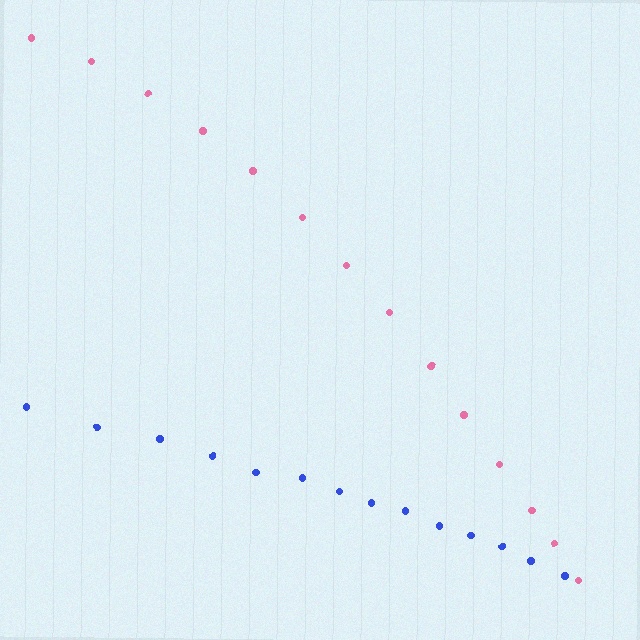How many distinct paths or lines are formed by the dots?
There are 2 distinct paths.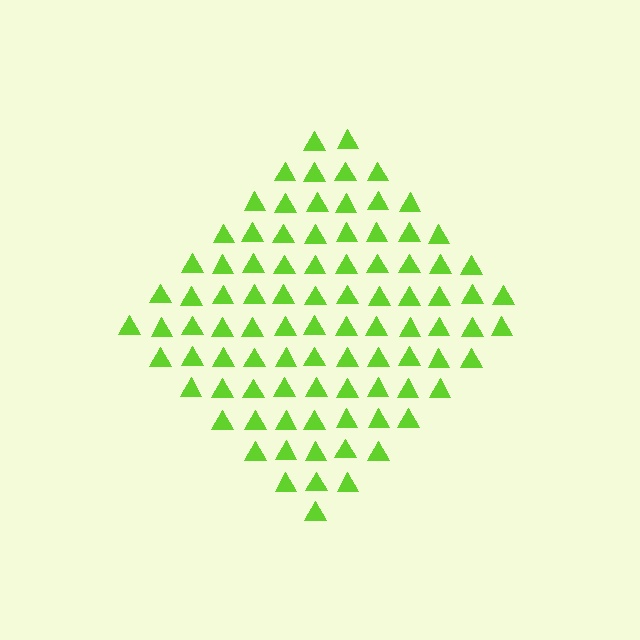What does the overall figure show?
The overall figure shows a diamond.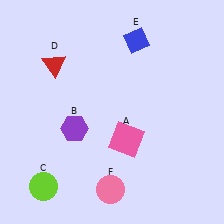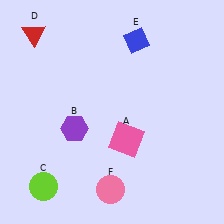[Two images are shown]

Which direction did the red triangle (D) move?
The red triangle (D) moved up.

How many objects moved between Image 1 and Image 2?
1 object moved between the two images.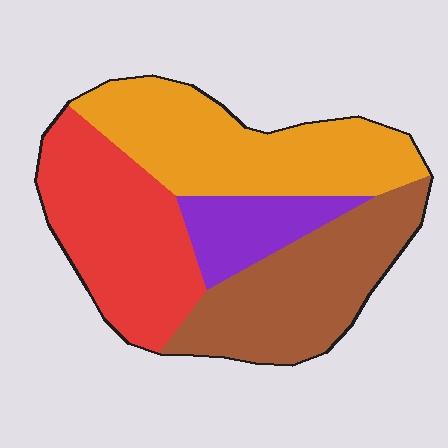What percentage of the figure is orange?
Orange covers roughly 30% of the figure.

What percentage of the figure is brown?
Brown takes up about one quarter (1/4) of the figure.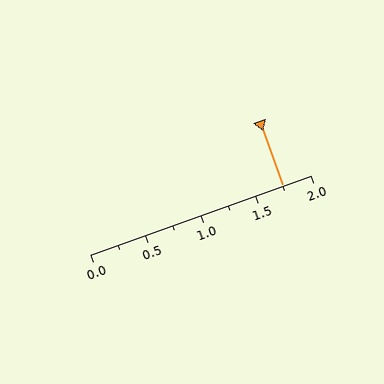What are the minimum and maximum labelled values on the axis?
The axis runs from 0.0 to 2.0.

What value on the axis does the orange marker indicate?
The marker indicates approximately 1.75.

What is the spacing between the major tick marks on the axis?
The major ticks are spaced 0.5 apart.